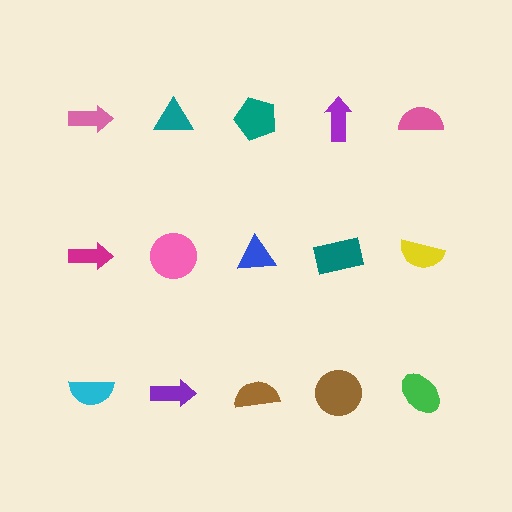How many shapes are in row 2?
5 shapes.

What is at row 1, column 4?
A purple arrow.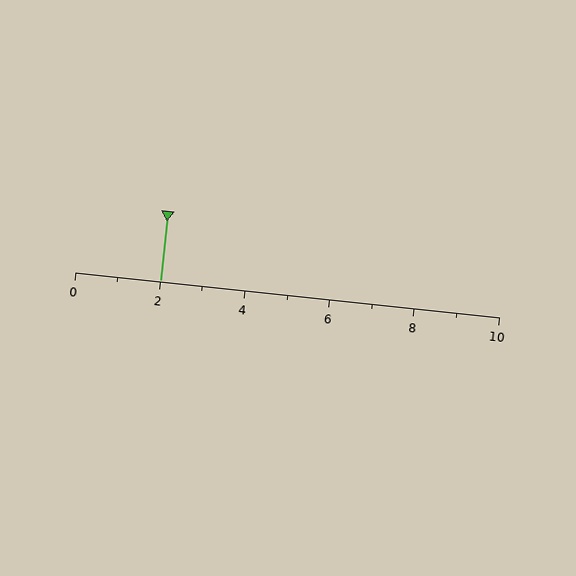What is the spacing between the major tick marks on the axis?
The major ticks are spaced 2 apart.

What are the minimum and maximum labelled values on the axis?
The axis runs from 0 to 10.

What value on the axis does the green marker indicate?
The marker indicates approximately 2.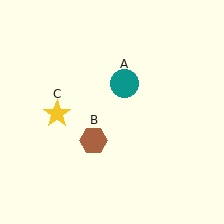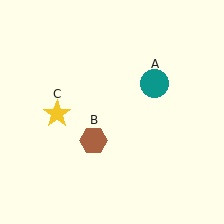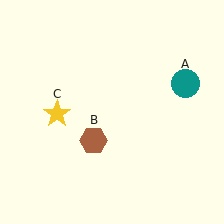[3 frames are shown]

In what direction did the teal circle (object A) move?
The teal circle (object A) moved right.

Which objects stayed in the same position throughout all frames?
Brown hexagon (object B) and yellow star (object C) remained stationary.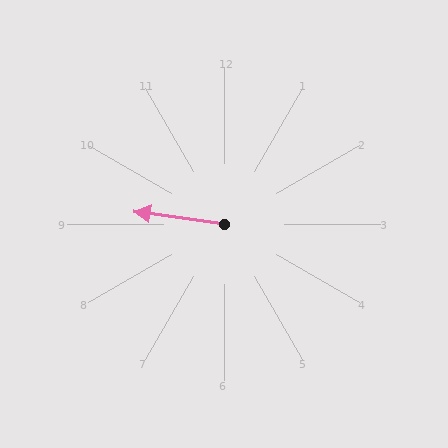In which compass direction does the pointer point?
West.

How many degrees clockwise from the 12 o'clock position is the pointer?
Approximately 278 degrees.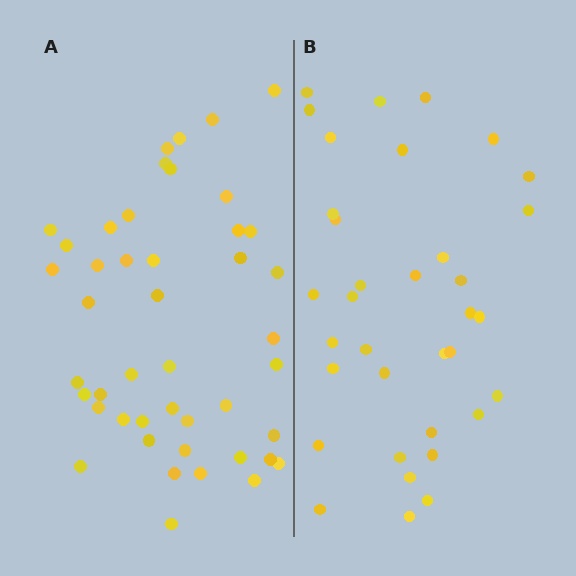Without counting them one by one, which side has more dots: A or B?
Region A (the left region) has more dots.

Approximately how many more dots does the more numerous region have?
Region A has roughly 10 or so more dots than region B.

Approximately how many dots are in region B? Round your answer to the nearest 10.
About 40 dots. (The exact count is 35, which rounds to 40.)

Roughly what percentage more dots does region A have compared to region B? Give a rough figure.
About 30% more.